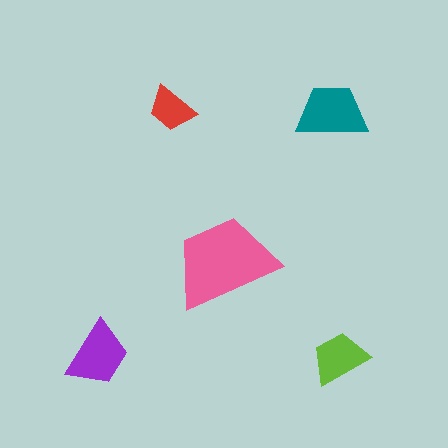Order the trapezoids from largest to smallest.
the pink one, the teal one, the purple one, the lime one, the red one.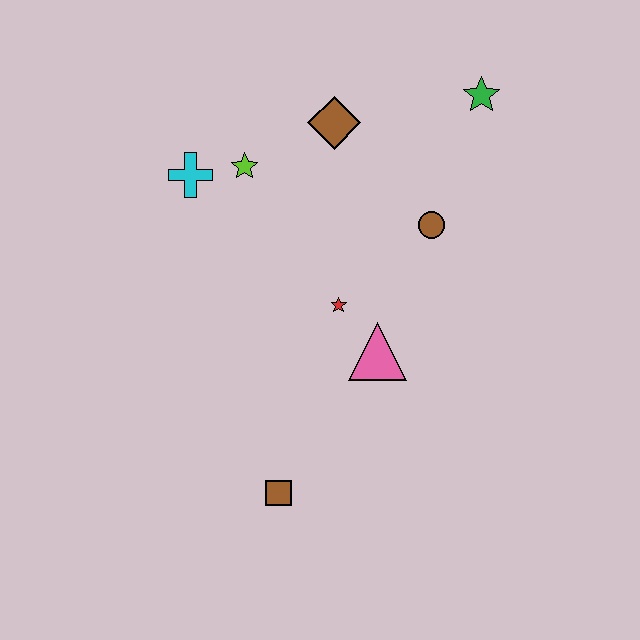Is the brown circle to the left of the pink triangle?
No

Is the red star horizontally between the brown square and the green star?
Yes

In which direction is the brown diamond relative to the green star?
The brown diamond is to the left of the green star.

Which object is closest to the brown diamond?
The lime star is closest to the brown diamond.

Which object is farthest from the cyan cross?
The brown square is farthest from the cyan cross.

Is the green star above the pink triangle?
Yes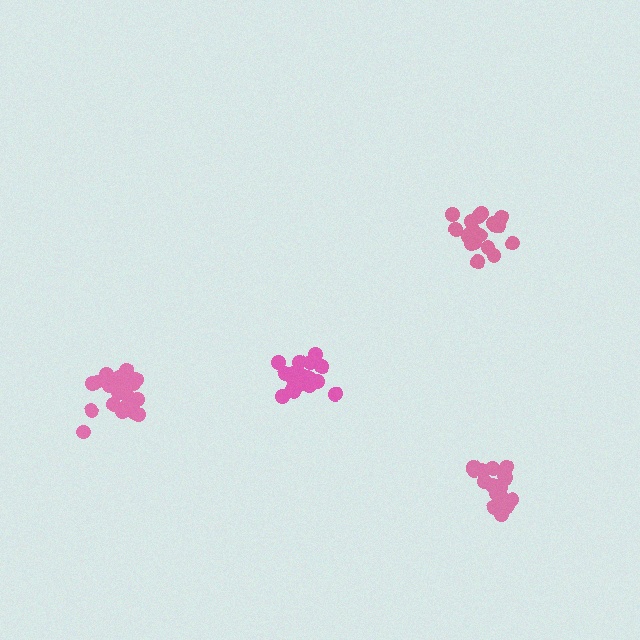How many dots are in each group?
Group 1: 20 dots, Group 2: 21 dots, Group 3: 21 dots, Group 4: 19 dots (81 total).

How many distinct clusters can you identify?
There are 4 distinct clusters.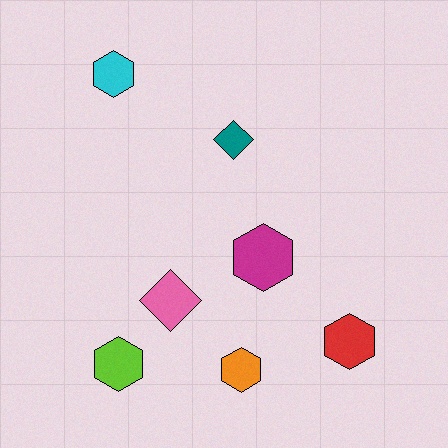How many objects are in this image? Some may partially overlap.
There are 7 objects.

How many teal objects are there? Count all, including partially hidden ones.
There is 1 teal object.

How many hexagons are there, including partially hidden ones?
There are 5 hexagons.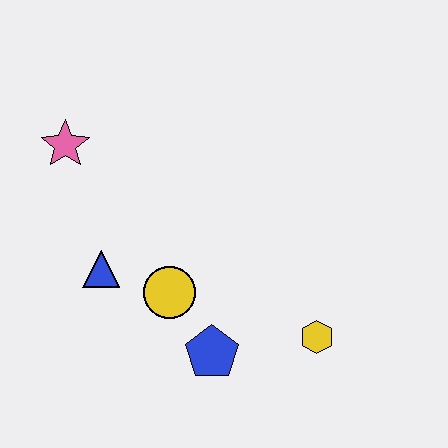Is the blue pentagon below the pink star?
Yes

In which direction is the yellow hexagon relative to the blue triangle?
The yellow hexagon is to the right of the blue triangle.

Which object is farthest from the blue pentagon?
The pink star is farthest from the blue pentagon.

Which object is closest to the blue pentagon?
The yellow circle is closest to the blue pentagon.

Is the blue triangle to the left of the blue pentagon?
Yes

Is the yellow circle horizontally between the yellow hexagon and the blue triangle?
Yes